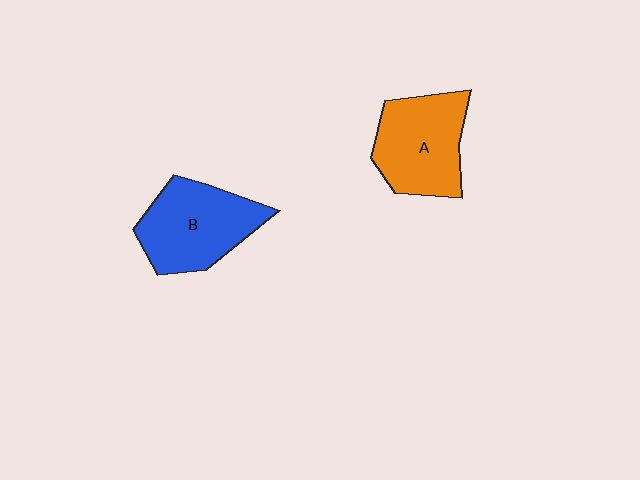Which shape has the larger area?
Shape B (blue).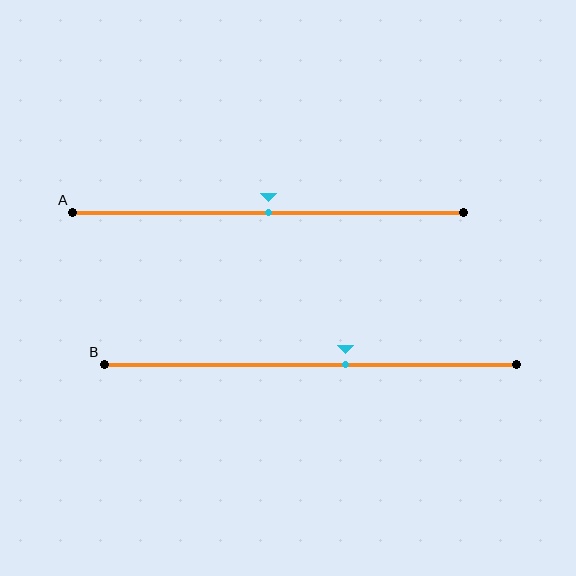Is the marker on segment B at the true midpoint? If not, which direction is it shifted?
No, the marker on segment B is shifted to the right by about 9% of the segment length.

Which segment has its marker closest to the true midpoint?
Segment A has its marker closest to the true midpoint.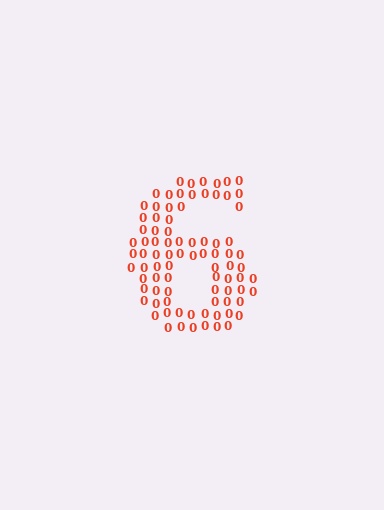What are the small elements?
The small elements are digit 0's.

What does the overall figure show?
The overall figure shows the digit 6.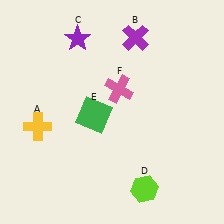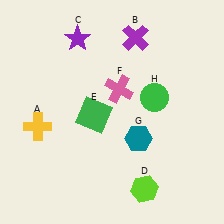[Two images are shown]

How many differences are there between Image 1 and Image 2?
There are 2 differences between the two images.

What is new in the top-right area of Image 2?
A green circle (H) was added in the top-right area of Image 2.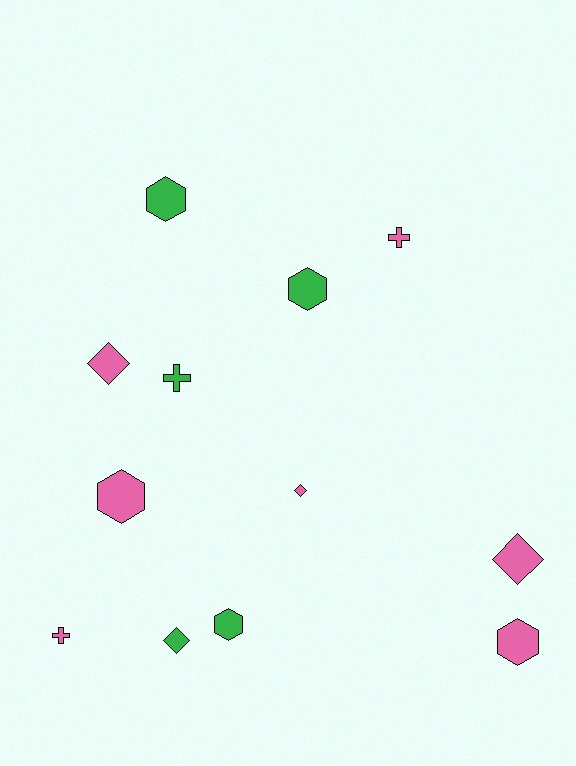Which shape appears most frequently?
Hexagon, with 5 objects.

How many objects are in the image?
There are 12 objects.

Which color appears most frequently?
Pink, with 7 objects.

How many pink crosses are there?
There are 2 pink crosses.